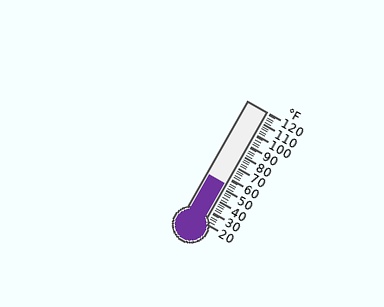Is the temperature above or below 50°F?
The temperature is above 50°F.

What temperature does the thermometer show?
The thermometer shows approximately 54°F.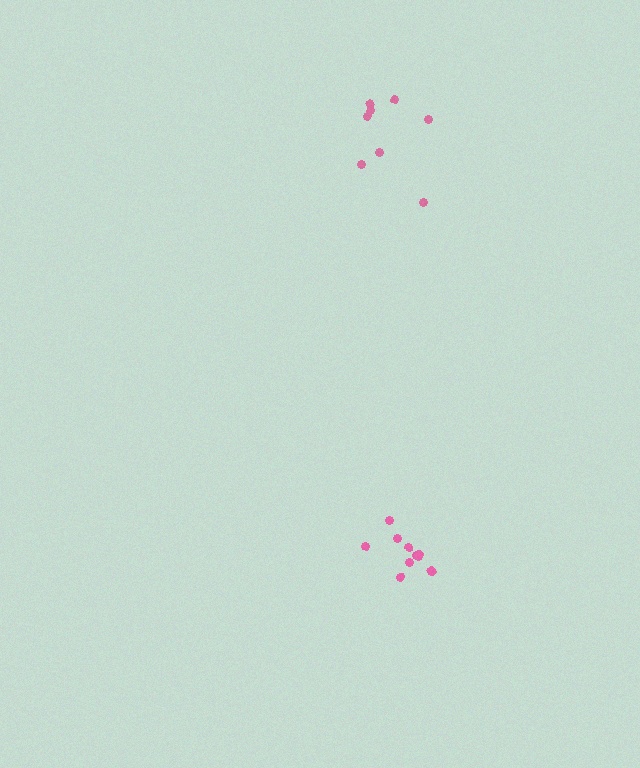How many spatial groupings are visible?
There are 2 spatial groupings.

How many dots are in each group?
Group 1: 8 dots, Group 2: 11 dots (19 total).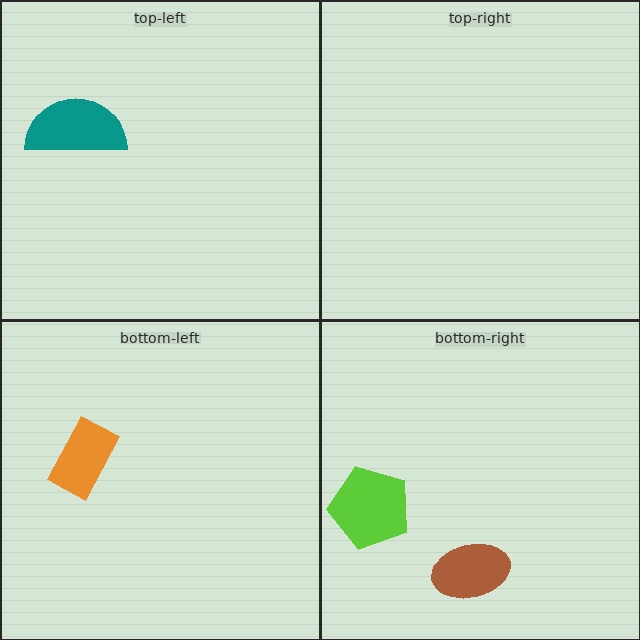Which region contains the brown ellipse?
The bottom-right region.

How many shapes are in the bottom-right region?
2.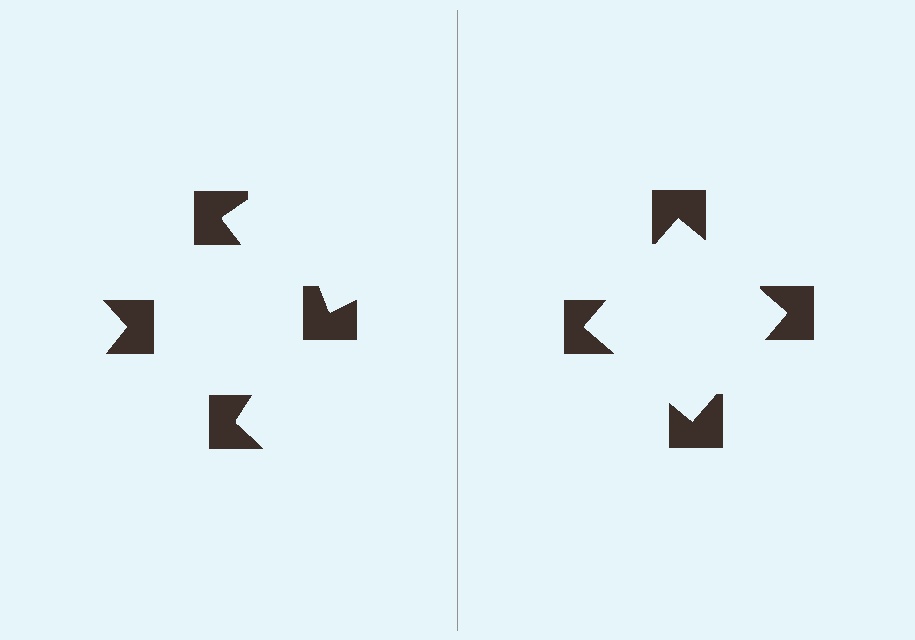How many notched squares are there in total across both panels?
8 — 4 on each side.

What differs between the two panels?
The notched squares are positioned identically on both sides; only the wedge orientations differ. On the right they align to a square; on the left they are misaligned.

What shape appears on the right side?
An illusory square.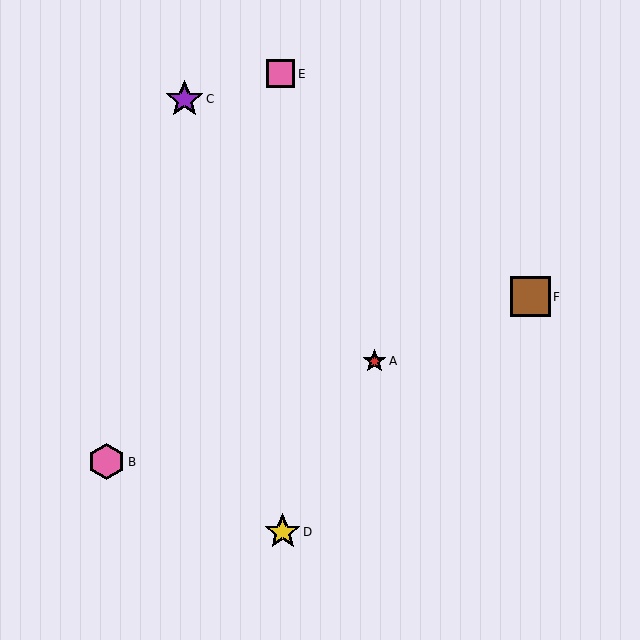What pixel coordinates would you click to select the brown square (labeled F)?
Click at (530, 297) to select the brown square F.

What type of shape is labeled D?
Shape D is a yellow star.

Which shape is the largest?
The brown square (labeled F) is the largest.